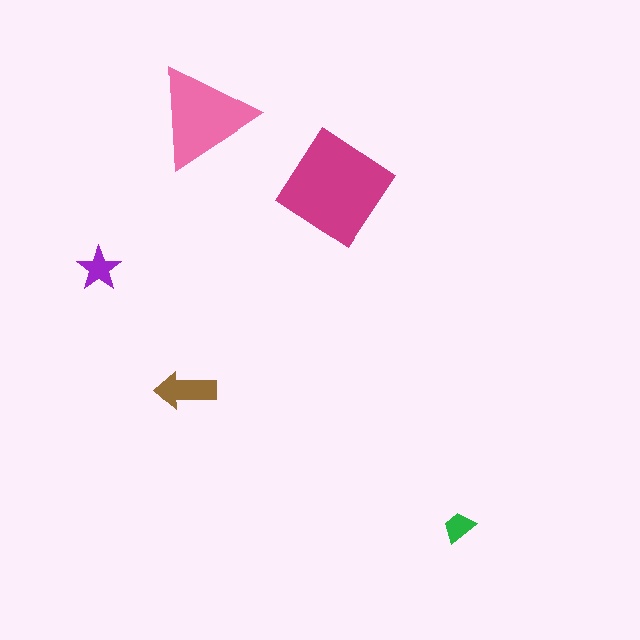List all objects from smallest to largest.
The green trapezoid, the purple star, the brown arrow, the pink triangle, the magenta diamond.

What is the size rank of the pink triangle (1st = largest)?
2nd.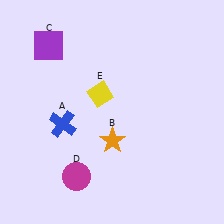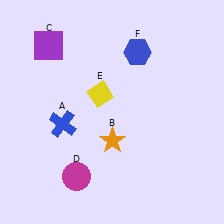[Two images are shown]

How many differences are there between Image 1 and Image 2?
There is 1 difference between the two images.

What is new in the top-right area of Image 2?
A blue hexagon (F) was added in the top-right area of Image 2.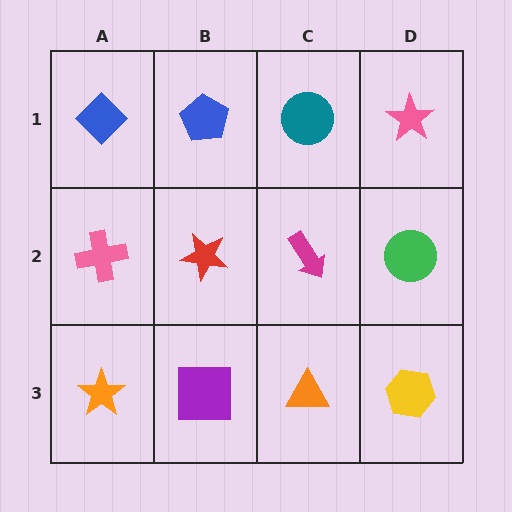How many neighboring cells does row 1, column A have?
2.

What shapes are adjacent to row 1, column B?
A red star (row 2, column B), a blue diamond (row 1, column A), a teal circle (row 1, column C).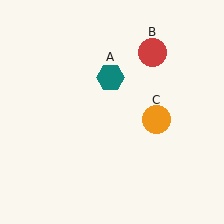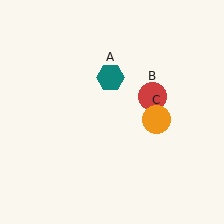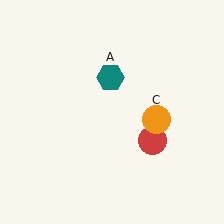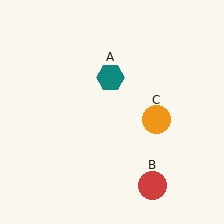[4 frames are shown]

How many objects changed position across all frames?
1 object changed position: red circle (object B).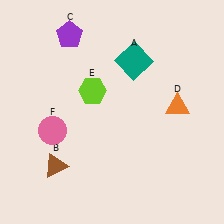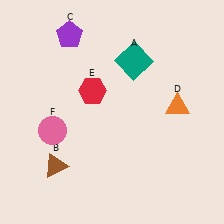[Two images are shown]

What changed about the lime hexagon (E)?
In Image 1, E is lime. In Image 2, it changed to red.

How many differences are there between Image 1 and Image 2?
There is 1 difference between the two images.